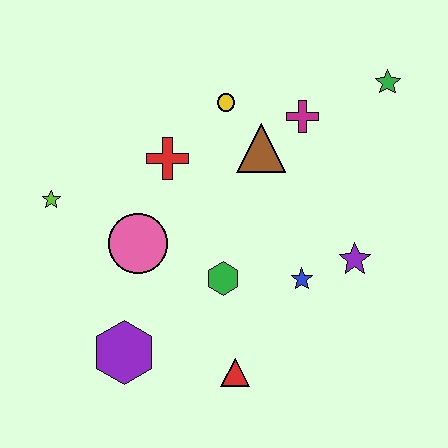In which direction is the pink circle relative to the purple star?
The pink circle is to the left of the purple star.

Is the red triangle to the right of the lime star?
Yes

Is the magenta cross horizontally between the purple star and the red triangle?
Yes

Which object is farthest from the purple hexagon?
The green star is farthest from the purple hexagon.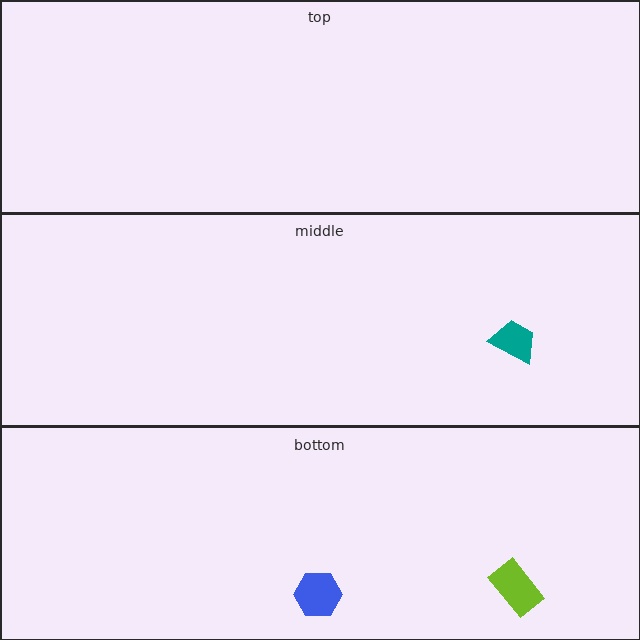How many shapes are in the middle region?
1.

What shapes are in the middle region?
The teal trapezoid.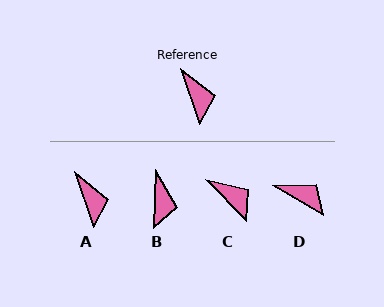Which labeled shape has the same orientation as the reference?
A.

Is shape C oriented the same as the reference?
No, it is off by about 25 degrees.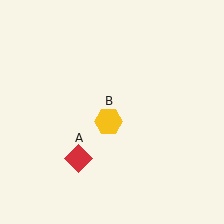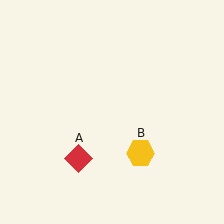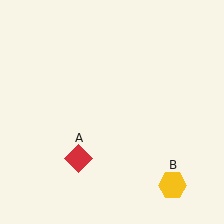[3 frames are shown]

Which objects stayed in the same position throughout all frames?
Red diamond (object A) remained stationary.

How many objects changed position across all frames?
1 object changed position: yellow hexagon (object B).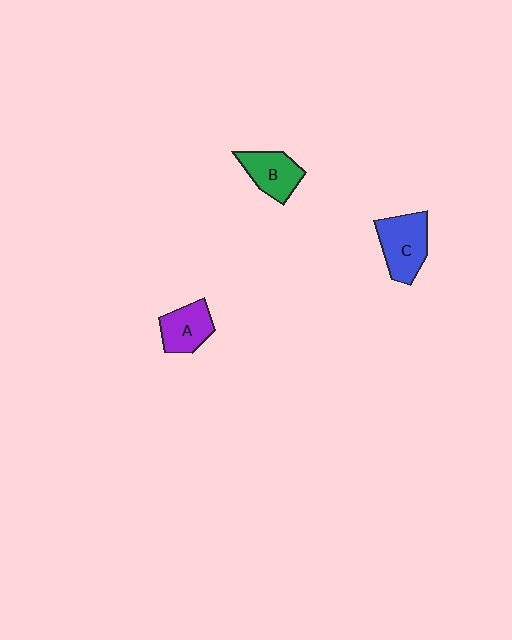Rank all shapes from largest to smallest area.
From largest to smallest: C (blue), B (green), A (purple).